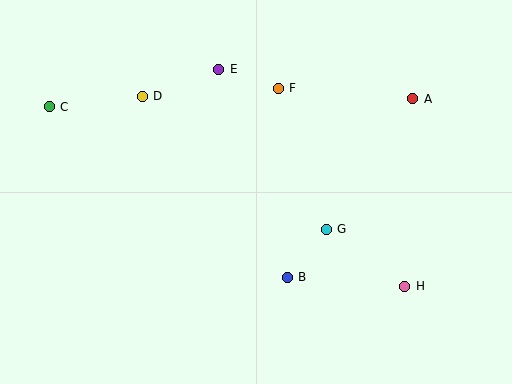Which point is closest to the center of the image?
Point G at (326, 229) is closest to the center.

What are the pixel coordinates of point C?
Point C is at (49, 107).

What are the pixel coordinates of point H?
Point H is at (405, 286).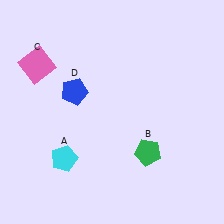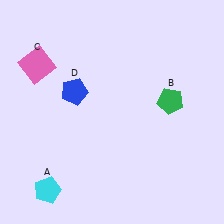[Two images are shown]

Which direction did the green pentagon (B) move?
The green pentagon (B) moved up.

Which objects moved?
The objects that moved are: the cyan pentagon (A), the green pentagon (B).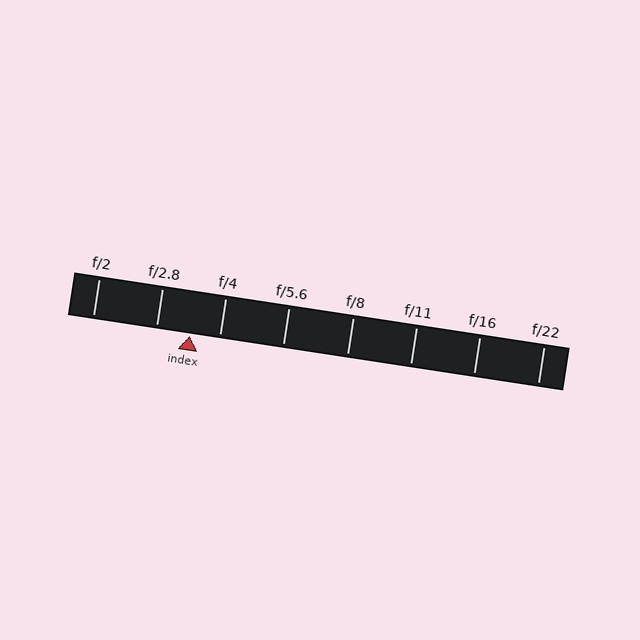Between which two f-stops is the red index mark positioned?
The index mark is between f/2.8 and f/4.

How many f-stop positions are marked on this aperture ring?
There are 8 f-stop positions marked.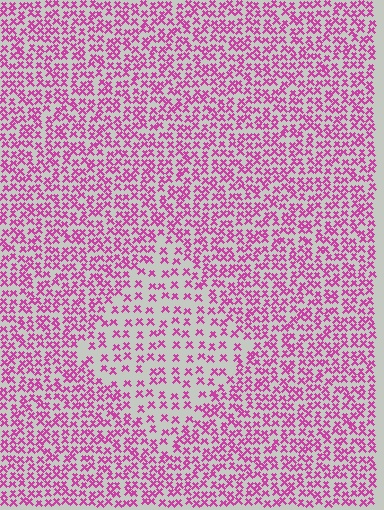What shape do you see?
I see a diamond.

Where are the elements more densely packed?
The elements are more densely packed outside the diamond boundary.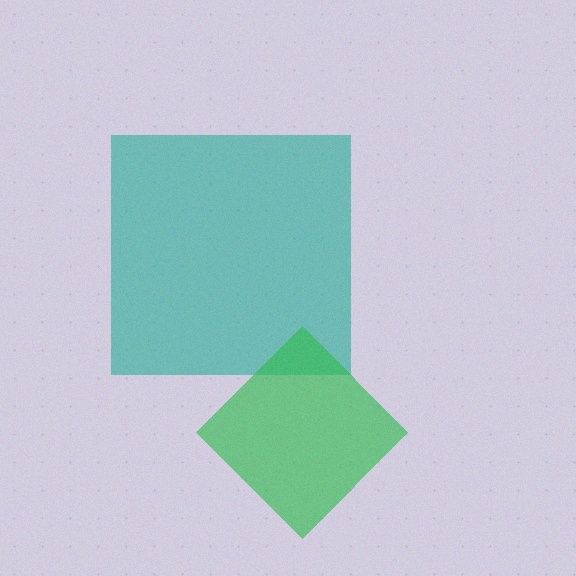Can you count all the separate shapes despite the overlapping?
Yes, there are 2 separate shapes.